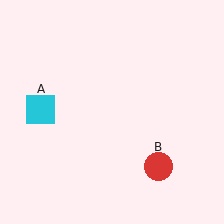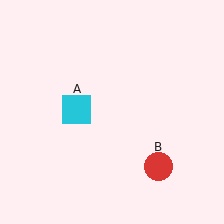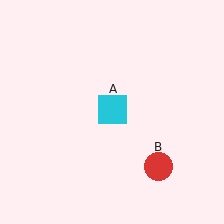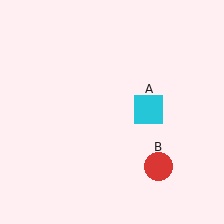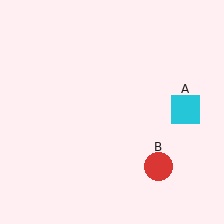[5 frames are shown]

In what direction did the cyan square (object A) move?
The cyan square (object A) moved right.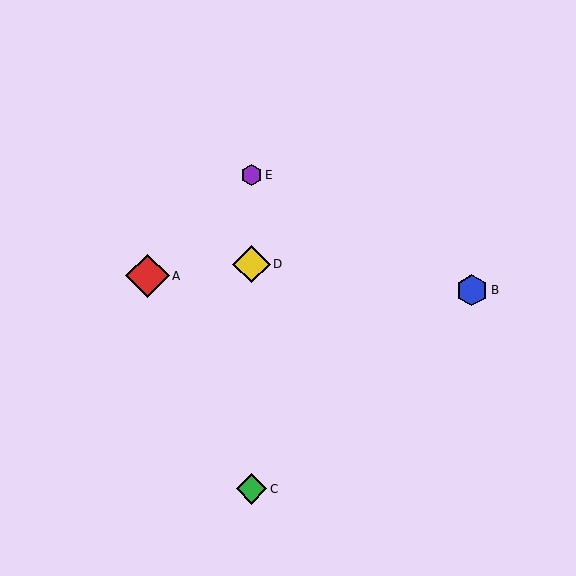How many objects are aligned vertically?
3 objects (C, D, E) are aligned vertically.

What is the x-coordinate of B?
Object B is at x≈472.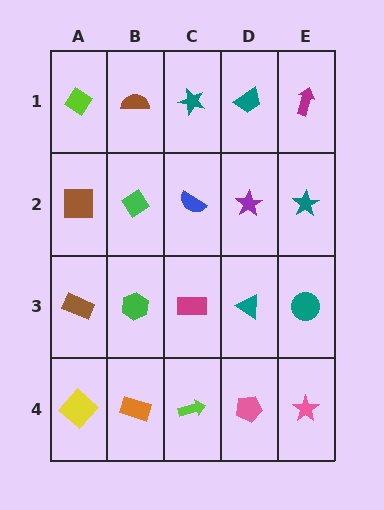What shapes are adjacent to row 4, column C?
A magenta rectangle (row 3, column C), an orange rectangle (row 4, column B), a pink pentagon (row 4, column D).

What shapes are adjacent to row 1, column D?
A purple star (row 2, column D), a teal star (row 1, column C), a magenta arrow (row 1, column E).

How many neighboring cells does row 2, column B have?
4.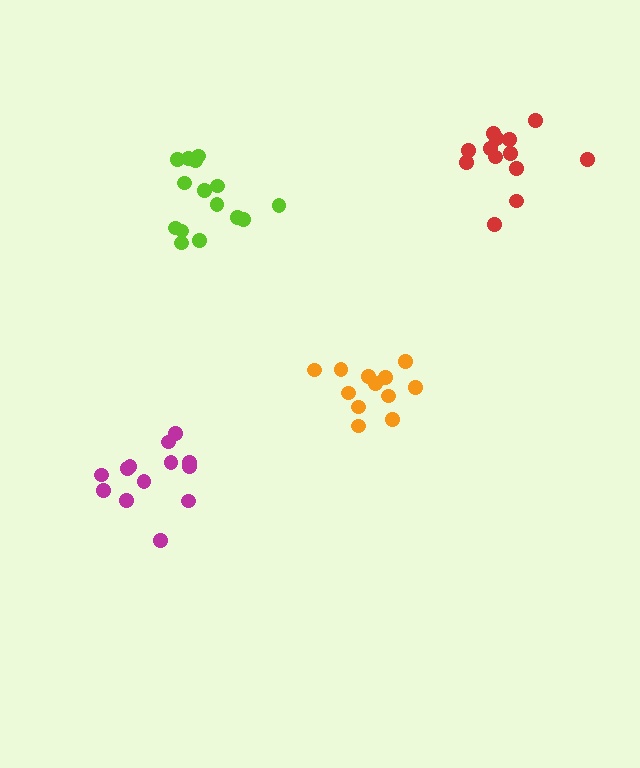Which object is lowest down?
The magenta cluster is bottommost.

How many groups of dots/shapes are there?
There are 4 groups.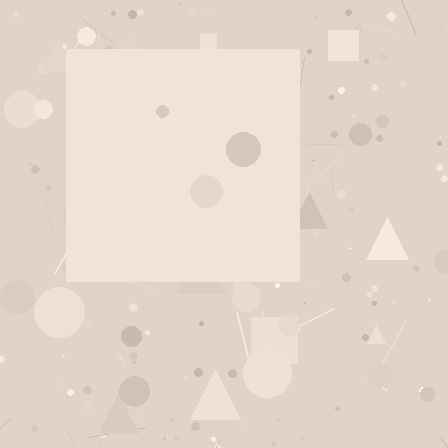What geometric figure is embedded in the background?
A square is embedded in the background.